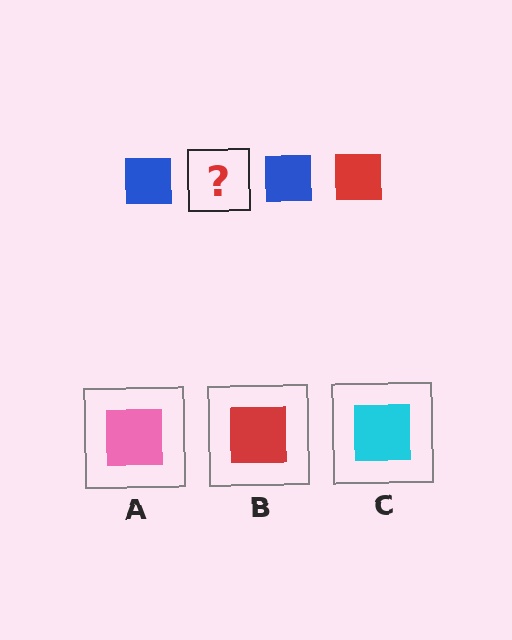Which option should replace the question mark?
Option B.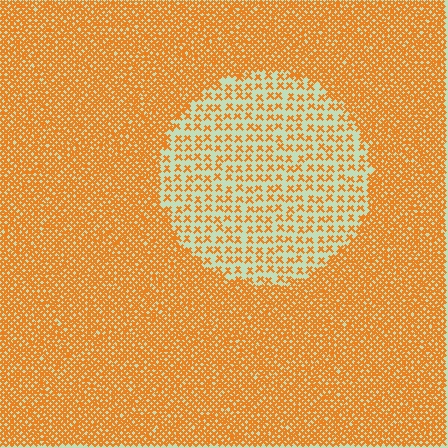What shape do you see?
I see a circle.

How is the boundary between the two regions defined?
The boundary is defined by a change in element density (approximately 2.9x ratio). All elements are the same color, size, and shape.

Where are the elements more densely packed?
The elements are more densely packed outside the circle boundary.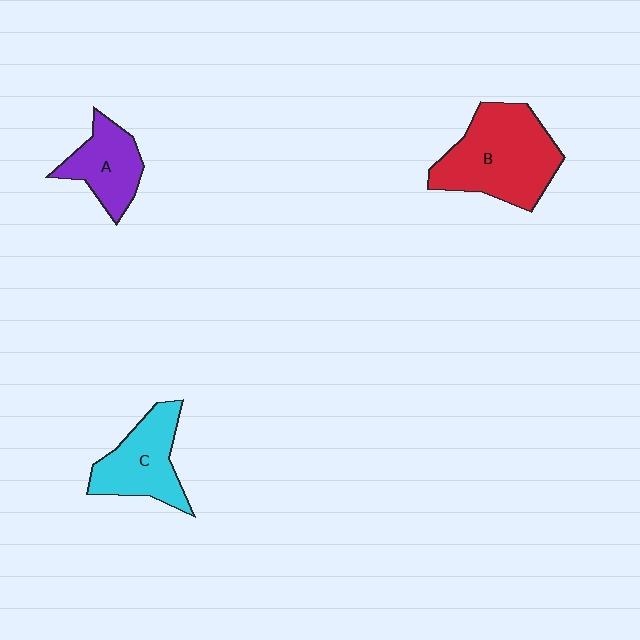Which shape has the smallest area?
Shape A (purple).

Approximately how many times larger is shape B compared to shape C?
Approximately 1.5 times.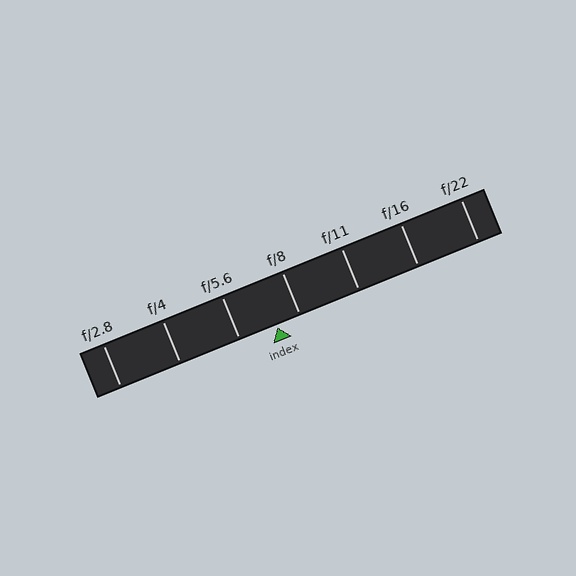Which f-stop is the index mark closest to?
The index mark is closest to f/8.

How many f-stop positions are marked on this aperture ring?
There are 7 f-stop positions marked.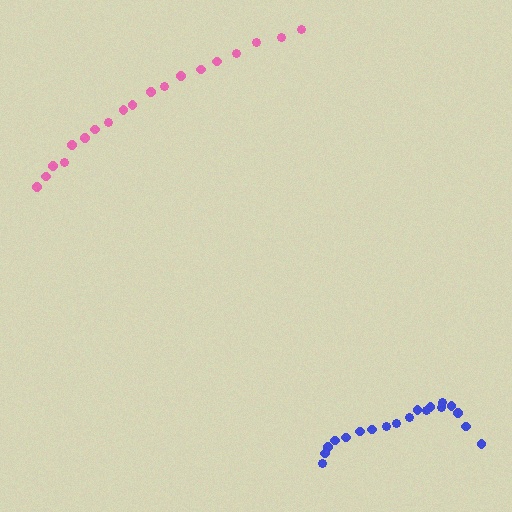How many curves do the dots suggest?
There are 2 distinct paths.